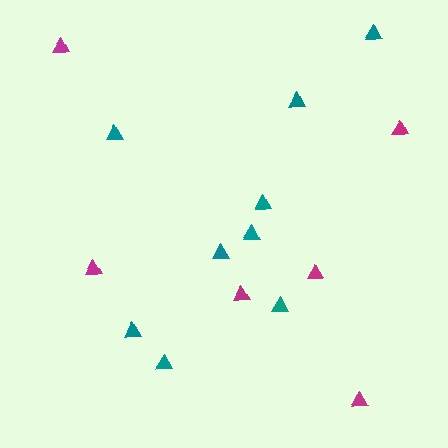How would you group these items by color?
There are 2 groups: one group of teal triangles (9) and one group of magenta triangles (6).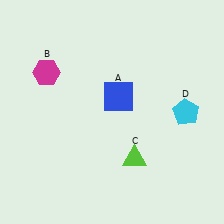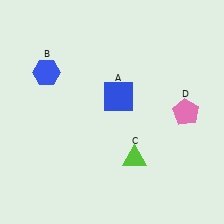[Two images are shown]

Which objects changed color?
B changed from magenta to blue. D changed from cyan to pink.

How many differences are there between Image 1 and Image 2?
There are 2 differences between the two images.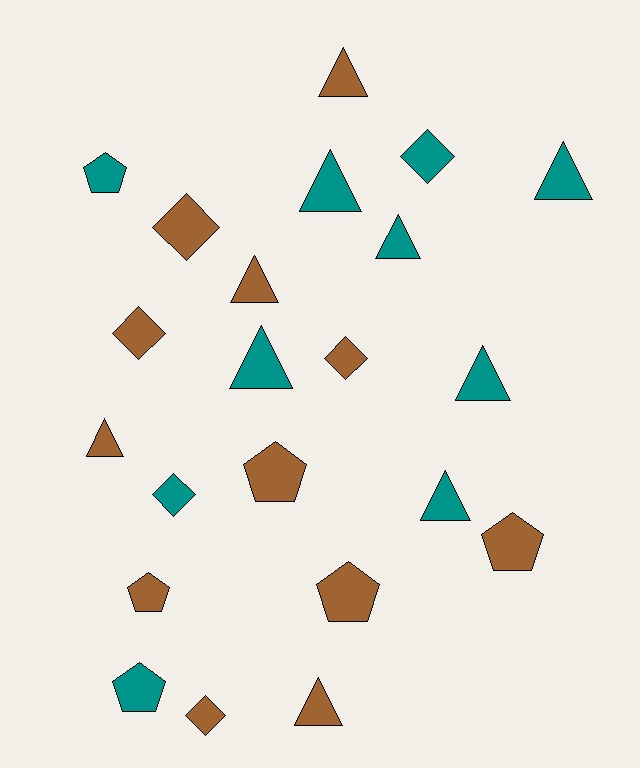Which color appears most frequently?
Brown, with 12 objects.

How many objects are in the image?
There are 22 objects.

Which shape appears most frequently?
Triangle, with 10 objects.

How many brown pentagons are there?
There are 4 brown pentagons.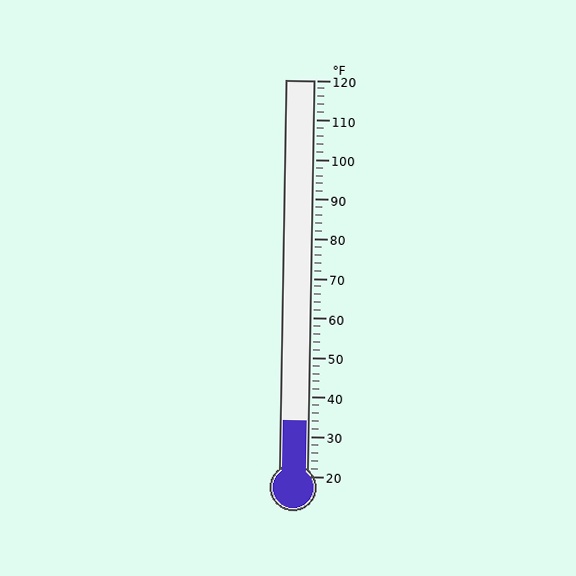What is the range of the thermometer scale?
The thermometer scale ranges from 20°F to 120°F.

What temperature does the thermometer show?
The thermometer shows approximately 34°F.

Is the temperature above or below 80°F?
The temperature is below 80°F.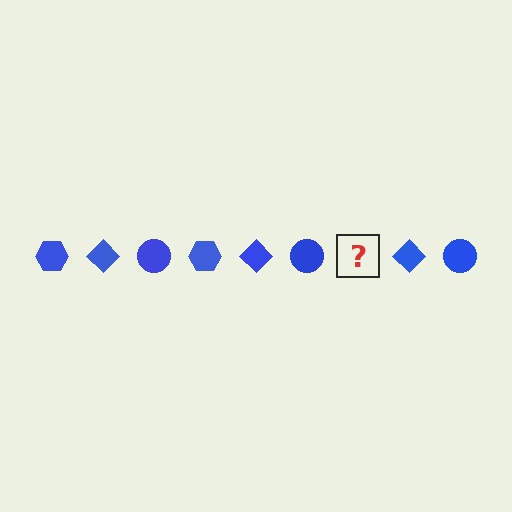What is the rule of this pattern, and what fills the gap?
The rule is that the pattern cycles through hexagon, diamond, circle shapes in blue. The gap should be filled with a blue hexagon.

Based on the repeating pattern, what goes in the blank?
The blank should be a blue hexagon.